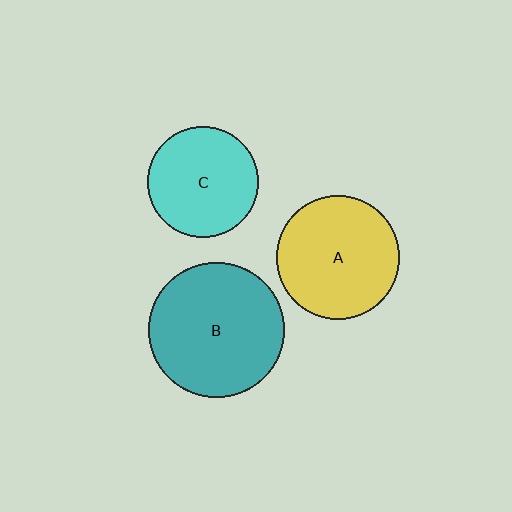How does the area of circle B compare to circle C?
Approximately 1.5 times.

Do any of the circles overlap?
No, none of the circles overlap.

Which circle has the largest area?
Circle B (teal).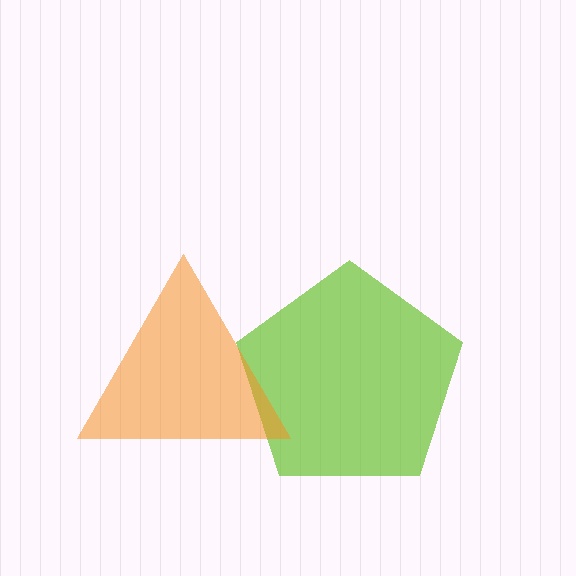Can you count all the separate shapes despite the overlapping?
Yes, there are 2 separate shapes.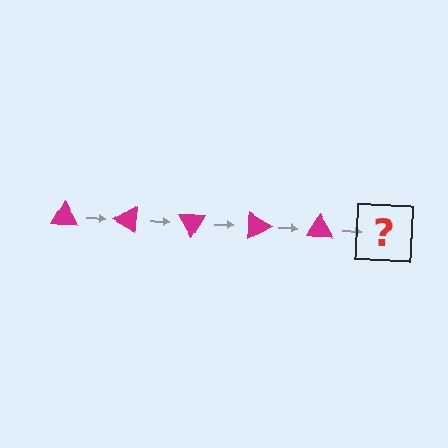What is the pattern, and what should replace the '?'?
The pattern is that the triangle rotates 30 degrees each step. The '?' should be a magenta triangle rotated 150 degrees.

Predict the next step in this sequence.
The next step is a magenta triangle rotated 150 degrees.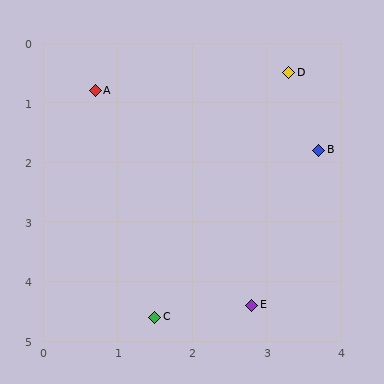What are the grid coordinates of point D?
Point D is at approximately (3.3, 0.5).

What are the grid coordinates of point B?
Point B is at approximately (3.7, 1.8).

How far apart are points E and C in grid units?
Points E and C are about 1.3 grid units apart.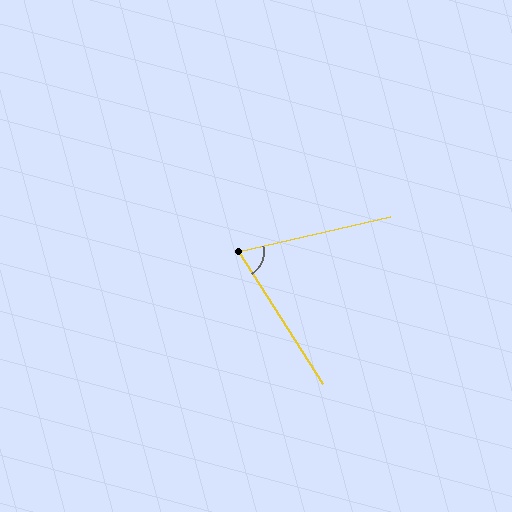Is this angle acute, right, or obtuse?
It is acute.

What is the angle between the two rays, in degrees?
Approximately 71 degrees.